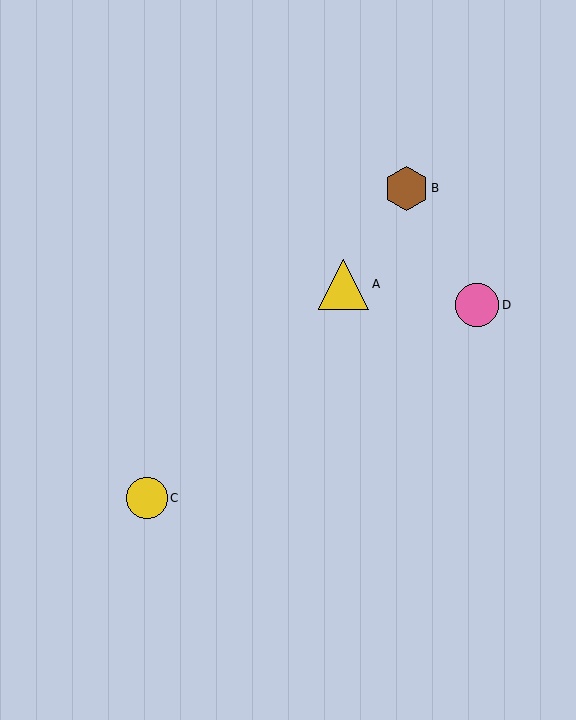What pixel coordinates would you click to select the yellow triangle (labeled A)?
Click at (343, 284) to select the yellow triangle A.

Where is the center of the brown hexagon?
The center of the brown hexagon is at (406, 188).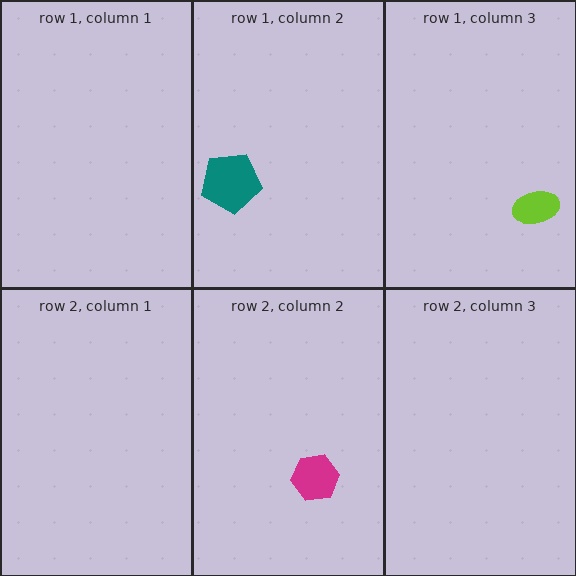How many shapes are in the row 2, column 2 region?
1.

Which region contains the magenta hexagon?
The row 2, column 2 region.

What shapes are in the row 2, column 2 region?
The magenta hexagon.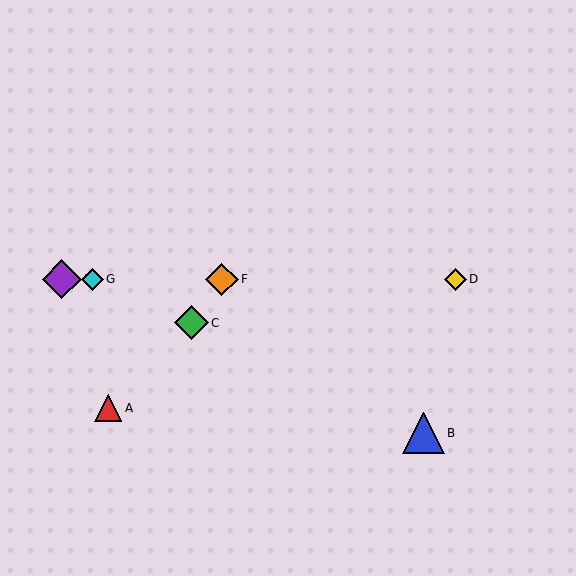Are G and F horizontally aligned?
Yes, both are at y≈279.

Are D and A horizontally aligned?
No, D is at y≈279 and A is at y≈408.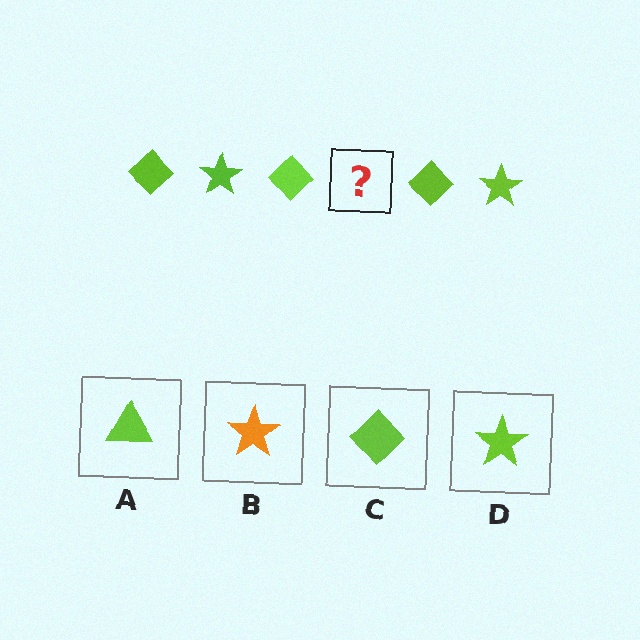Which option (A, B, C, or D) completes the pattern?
D.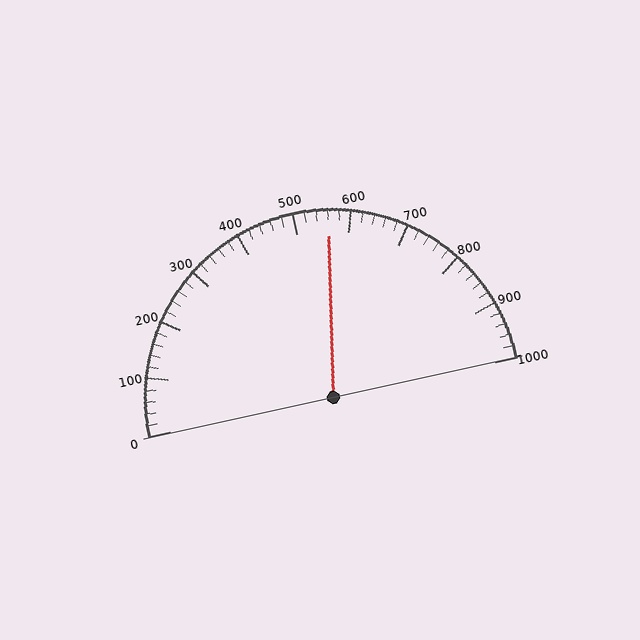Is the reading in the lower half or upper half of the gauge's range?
The reading is in the upper half of the range (0 to 1000).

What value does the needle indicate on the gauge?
The needle indicates approximately 560.